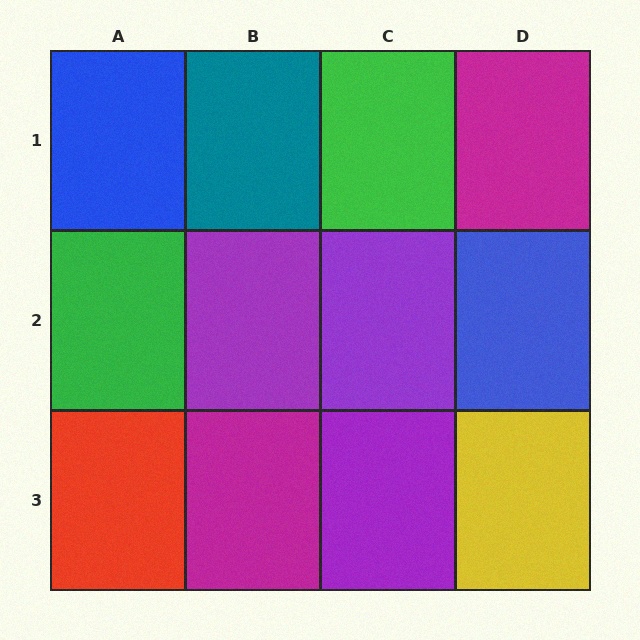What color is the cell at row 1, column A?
Blue.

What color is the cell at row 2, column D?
Blue.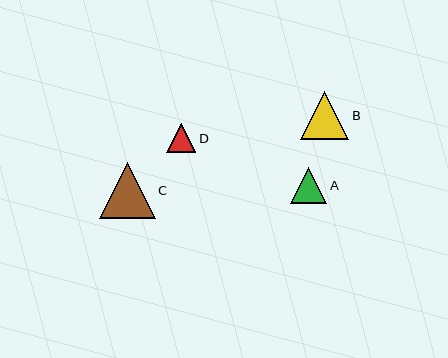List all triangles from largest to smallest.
From largest to smallest: C, B, A, D.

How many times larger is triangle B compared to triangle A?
Triangle B is approximately 1.3 times the size of triangle A.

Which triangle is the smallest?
Triangle D is the smallest with a size of approximately 29 pixels.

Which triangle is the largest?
Triangle C is the largest with a size of approximately 56 pixels.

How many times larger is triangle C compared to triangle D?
Triangle C is approximately 1.9 times the size of triangle D.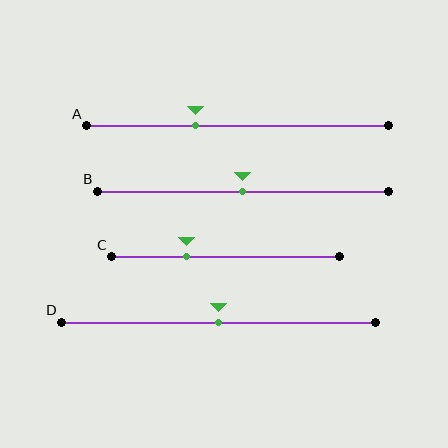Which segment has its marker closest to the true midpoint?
Segment B has its marker closest to the true midpoint.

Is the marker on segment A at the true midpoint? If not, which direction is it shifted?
No, the marker on segment A is shifted to the left by about 14% of the segment length.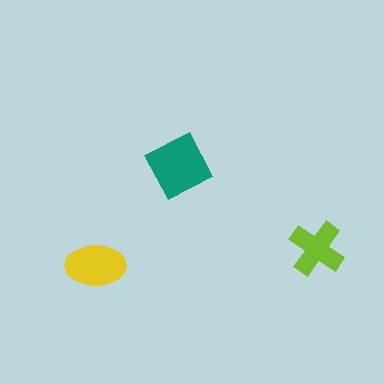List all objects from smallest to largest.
The lime cross, the yellow ellipse, the teal diamond.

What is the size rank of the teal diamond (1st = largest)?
1st.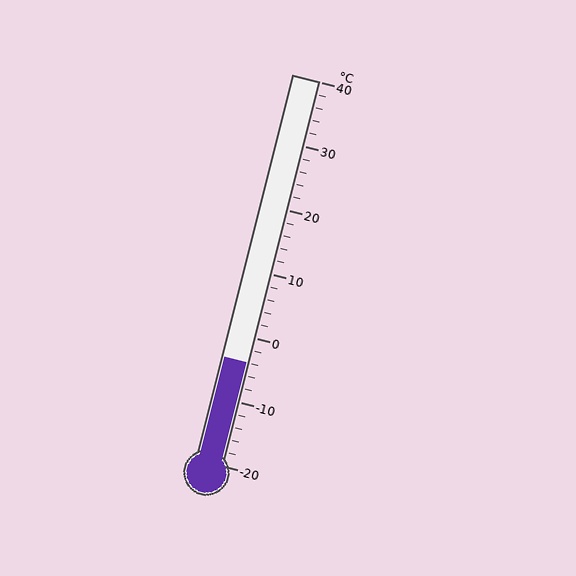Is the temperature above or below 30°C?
The temperature is below 30°C.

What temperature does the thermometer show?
The thermometer shows approximately -4°C.